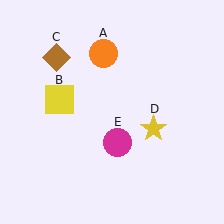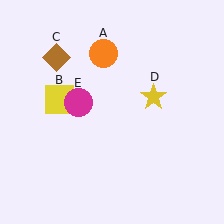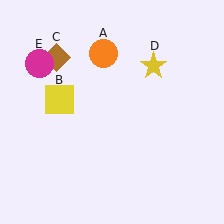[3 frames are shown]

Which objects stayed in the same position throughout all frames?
Orange circle (object A) and yellow square (object B) and brown diamond (object C) remained stationary.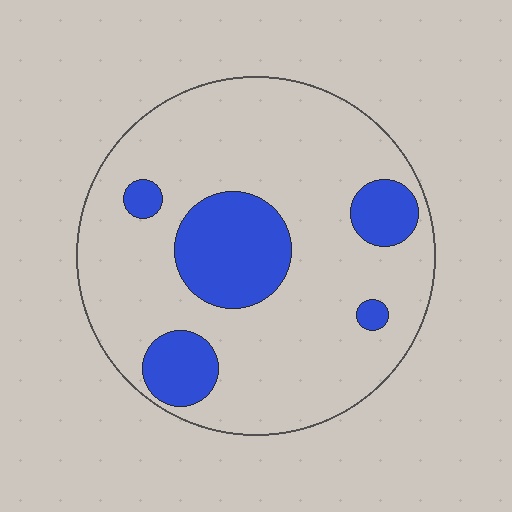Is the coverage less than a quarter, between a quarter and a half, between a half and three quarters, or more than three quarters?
Less than a quarter.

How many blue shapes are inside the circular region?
5.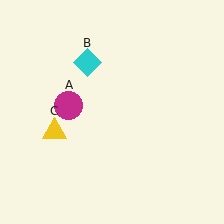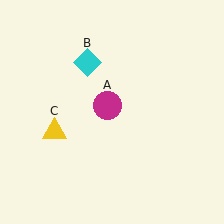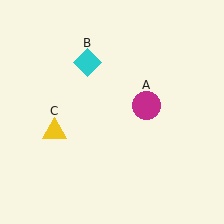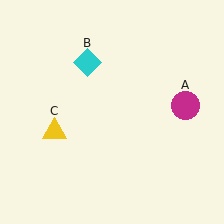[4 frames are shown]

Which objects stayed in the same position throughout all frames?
Cyan diamond (object B) and yellow triangle (object C) remained stationary.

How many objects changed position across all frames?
1 object changed position: magenta circle (object A).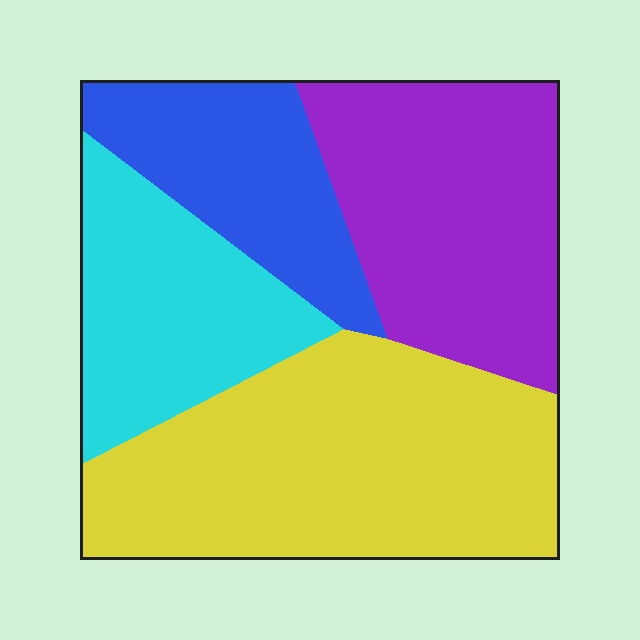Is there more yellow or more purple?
Yellow.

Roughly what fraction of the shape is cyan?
Cyan covers around 20% of the shape.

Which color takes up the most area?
Yellow, at roughly 35%.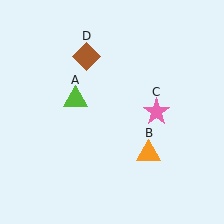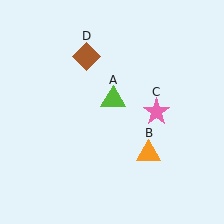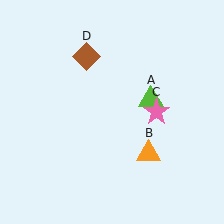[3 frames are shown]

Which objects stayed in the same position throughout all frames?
Orange triangle (object B) and pink star (object C) and brown diamond (object D) remained stationary.